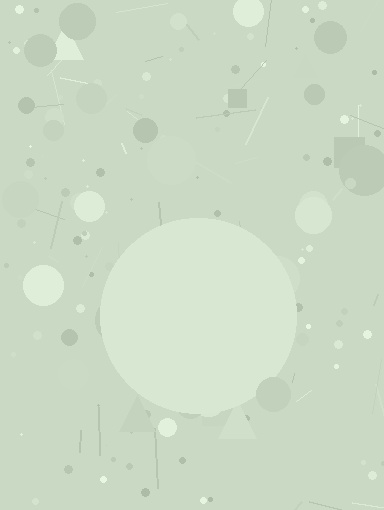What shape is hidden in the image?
A circle is hidden in the image.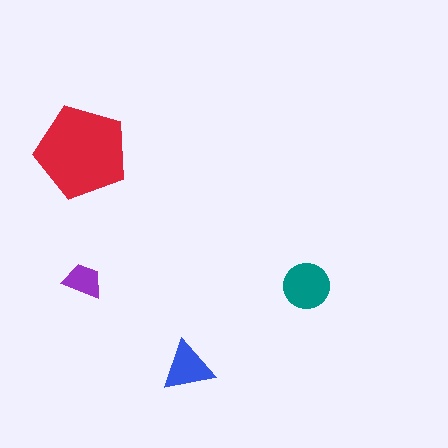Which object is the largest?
The red pentagon.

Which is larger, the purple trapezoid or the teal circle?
The teal circle.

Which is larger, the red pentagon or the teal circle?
The red pentagon.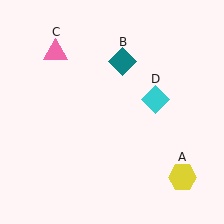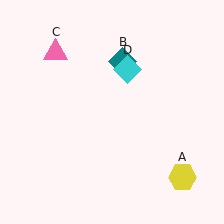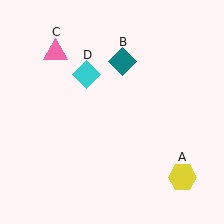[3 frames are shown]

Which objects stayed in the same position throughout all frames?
Yellow hexagon (object A) and teal diamond (object B) and pink triangle (object C) remained stationary.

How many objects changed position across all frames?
1 object changed position: cyan diamond (object D).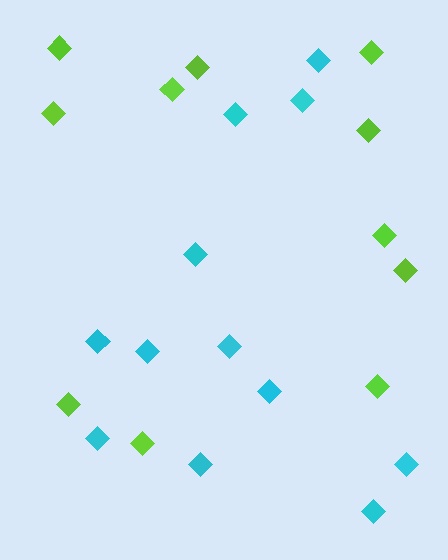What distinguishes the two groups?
There are 2 groups: one group of lime diamonds (11) and one group of cyan diamonds (12).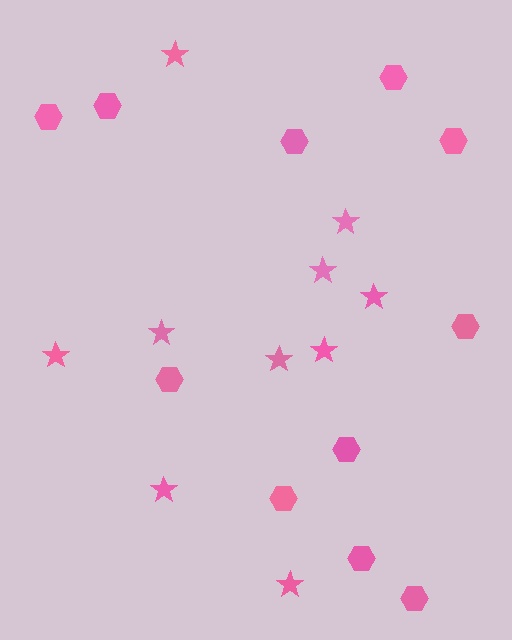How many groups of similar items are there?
There are 2 groups: one group of hexagons (11) and one group of stars (10).